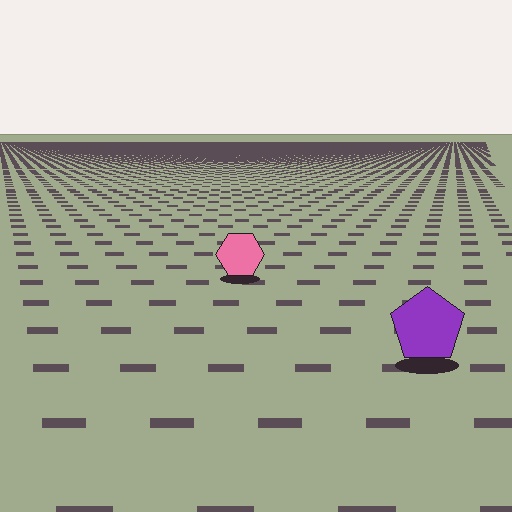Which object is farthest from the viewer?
The pink hexagon is farthest from the viewer. It appears smaller and the ground texture around it is denser.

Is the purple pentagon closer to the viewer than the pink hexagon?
Yes. The purple pentagon is closer — you can tell from the texture gradient: the ground texture is coarser near it.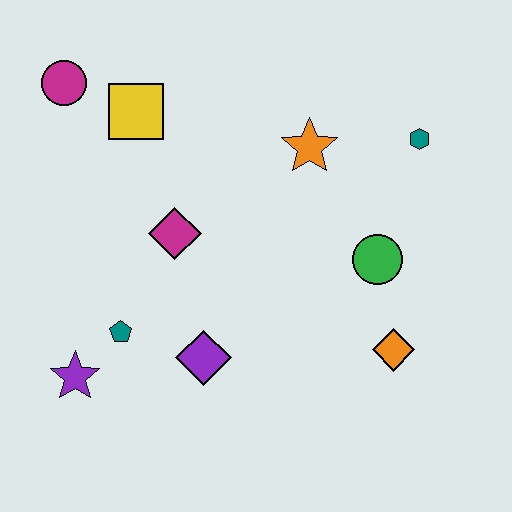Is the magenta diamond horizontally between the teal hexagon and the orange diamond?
No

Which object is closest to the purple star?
The teal pentagon is closest to the purple star.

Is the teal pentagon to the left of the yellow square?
Yes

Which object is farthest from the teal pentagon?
The teal hexagon is farthest from the teal pentagon.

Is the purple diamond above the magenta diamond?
No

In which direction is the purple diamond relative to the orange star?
The purple diamond is below the orange star.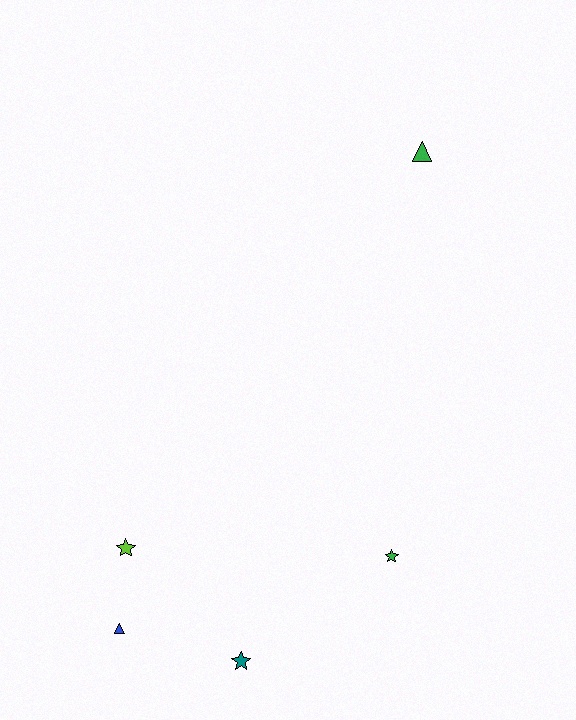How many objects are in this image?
There are 5 objects.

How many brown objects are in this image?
There are no brown objects.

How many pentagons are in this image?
There are no pentagons.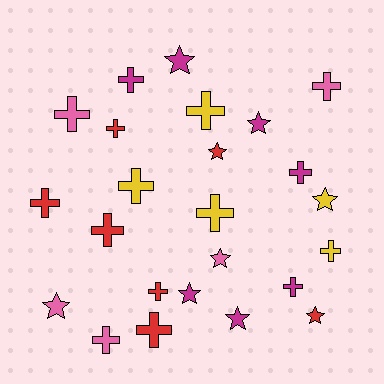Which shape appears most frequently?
Cross, with 15 objects.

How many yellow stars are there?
There is 1 yellow star.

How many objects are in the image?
There are 24 objects.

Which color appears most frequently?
Red, with 7 objects.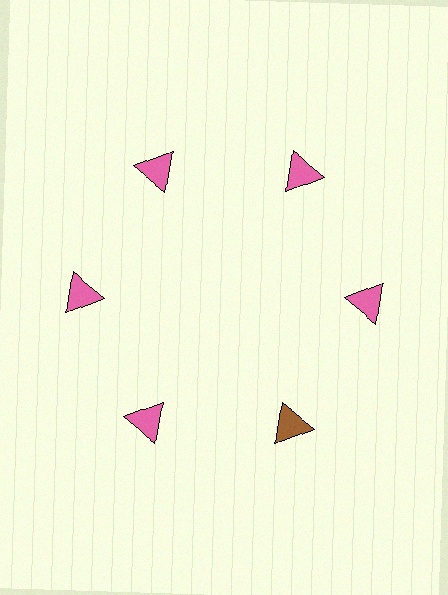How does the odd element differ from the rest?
It has a different color: brown instead of pink.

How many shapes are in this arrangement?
There are 6 shapes arranged in a ring pattern.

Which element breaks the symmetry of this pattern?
The brown triangle at roughly the 5 o'clock position breaks the symmetry. All other shapes are pink triangles.